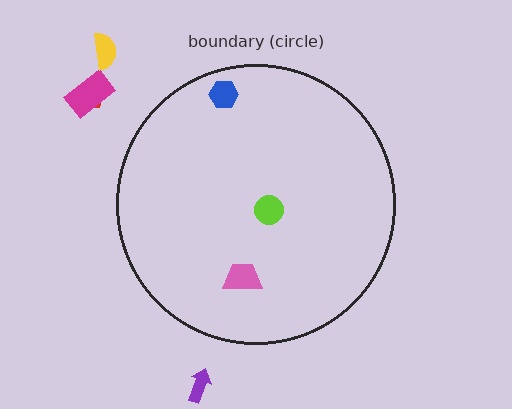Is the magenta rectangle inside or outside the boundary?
Outside.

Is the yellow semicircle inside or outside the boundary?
Outside.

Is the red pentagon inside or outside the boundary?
Outside.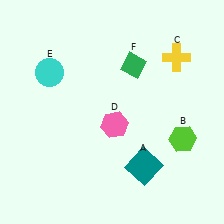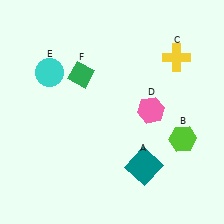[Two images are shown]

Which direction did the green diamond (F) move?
The green diamond (F) moved left.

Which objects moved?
The objects that moved are: the pink hexagon (D), the green diamond (F).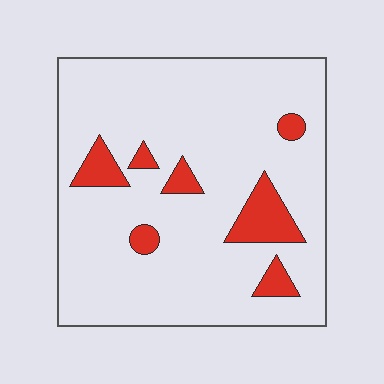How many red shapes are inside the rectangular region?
7.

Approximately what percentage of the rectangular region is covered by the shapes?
Approximately 10%.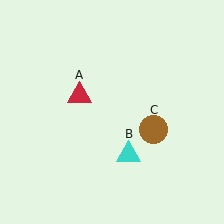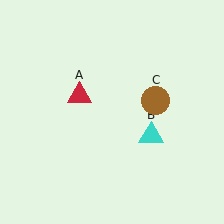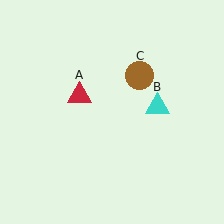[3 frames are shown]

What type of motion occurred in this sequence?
The cyan triangle (object B), brown circle (object C) rotated counterclockwise around the center of the scene.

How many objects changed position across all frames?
2 objects changed position: cyan triangle (object B), brown circle (object C).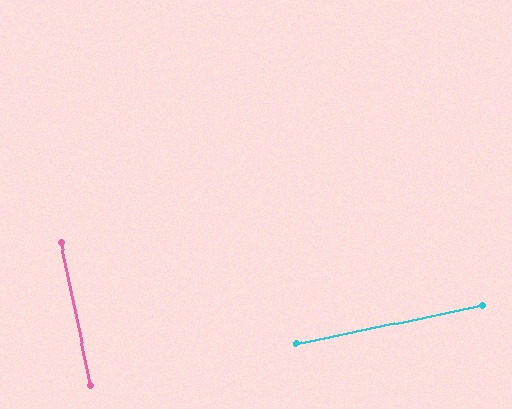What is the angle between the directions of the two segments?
Approximately 90 degrees.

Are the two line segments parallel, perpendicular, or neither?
Perpendicular — they meet at approximately 90°.